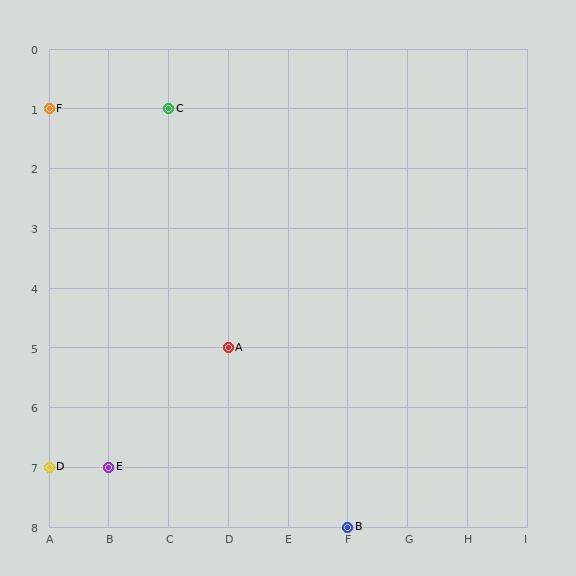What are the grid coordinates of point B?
Point B is at grid coordinates (F, 8).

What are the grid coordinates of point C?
Point C is at grid coordinates (C, 1).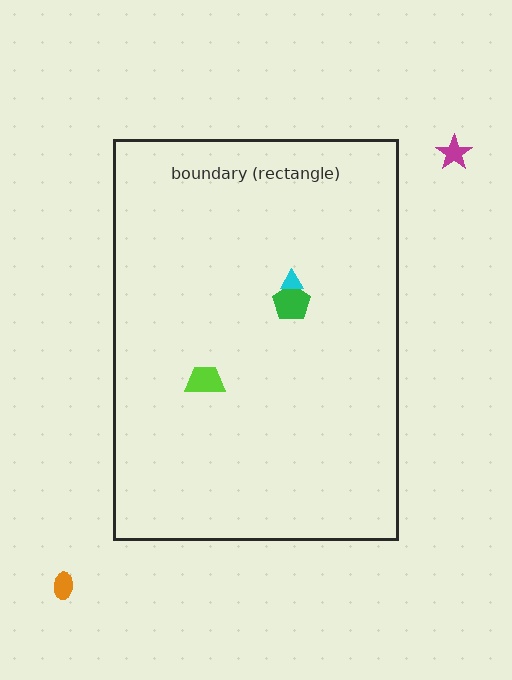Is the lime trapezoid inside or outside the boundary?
Inside.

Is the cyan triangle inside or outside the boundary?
Inside.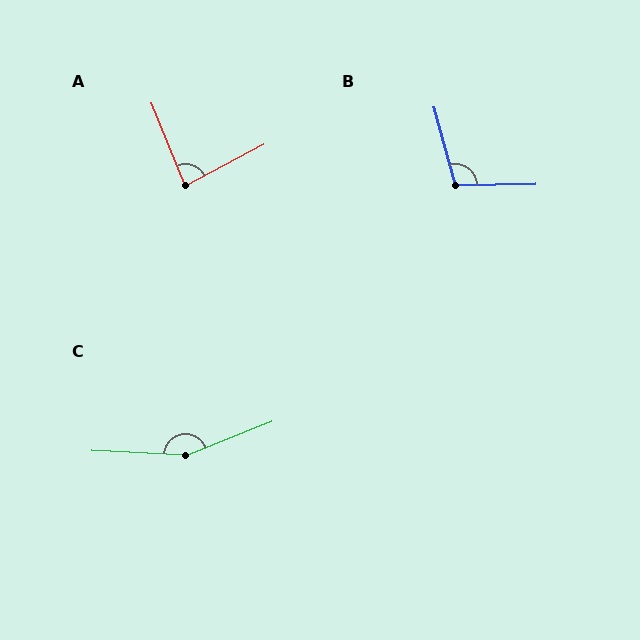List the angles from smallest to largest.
A (84°), B (104°), C (156°).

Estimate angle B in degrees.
Approximately 104 degrees.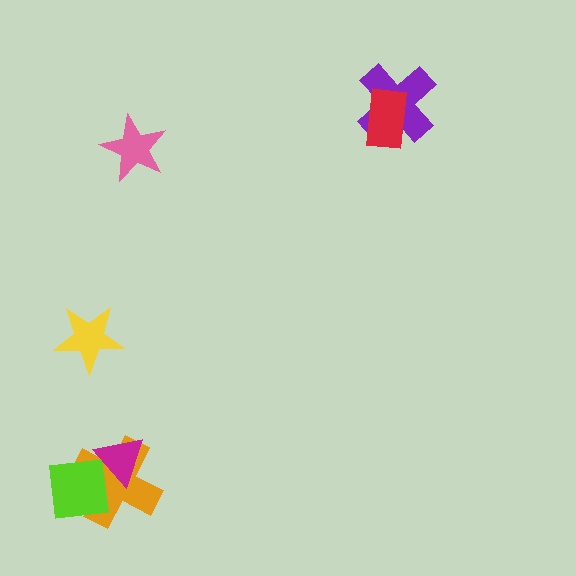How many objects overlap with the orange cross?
2 objects overlap with the orange cross.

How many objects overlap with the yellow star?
0 objects overlap with the yellow star.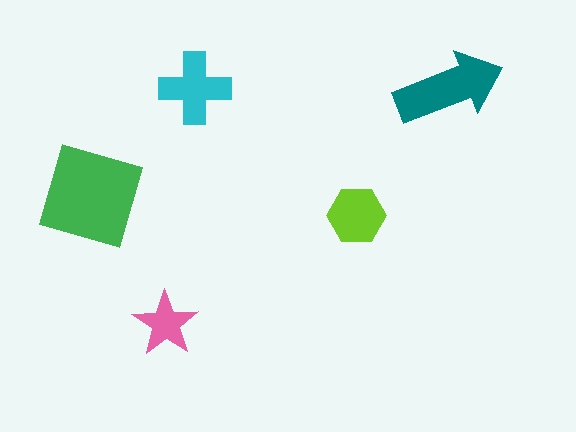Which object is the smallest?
The pink star.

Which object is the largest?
The green diamond.